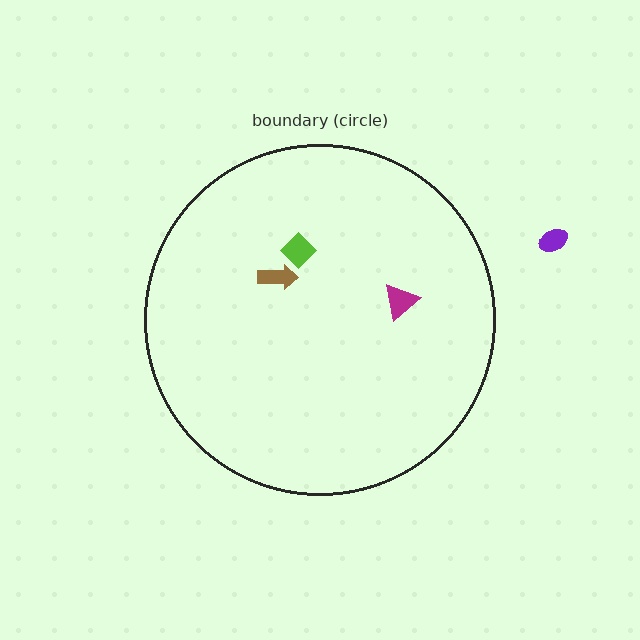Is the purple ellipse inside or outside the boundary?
Outside.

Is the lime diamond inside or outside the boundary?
Inside.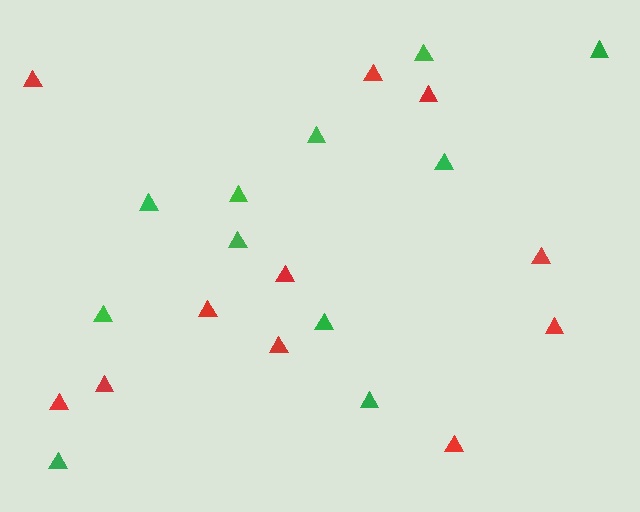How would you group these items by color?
There are 2 groups: one group of red triangles (11) and one group of green triangles (11).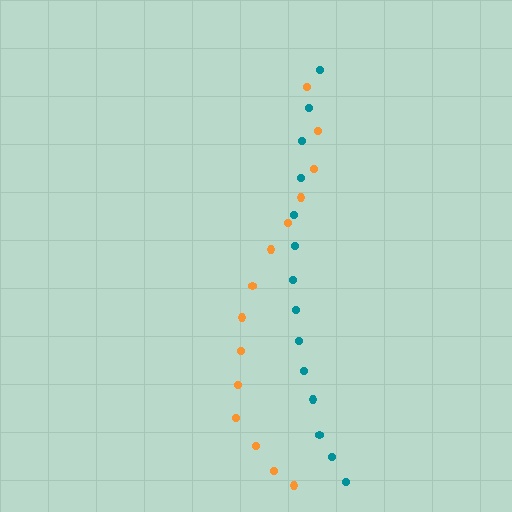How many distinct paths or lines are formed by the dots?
There are 2 distinct paths.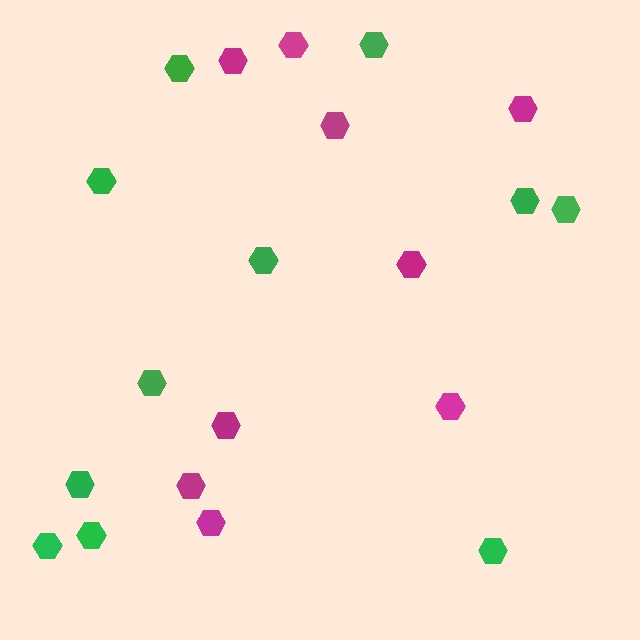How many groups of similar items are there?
There are 2 groups: one group of green hexagons (11) and one group of magenta hexagons (9).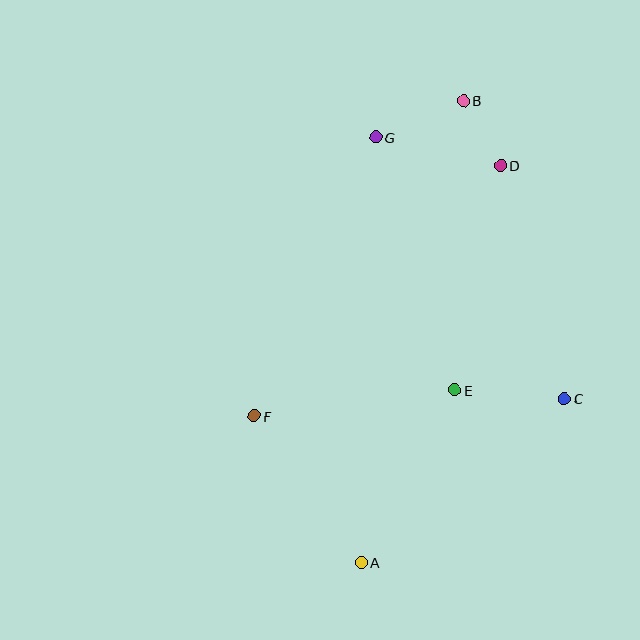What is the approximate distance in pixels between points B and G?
The distance between B and G is approximately 95 pixels.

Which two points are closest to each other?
Points B and D are closest to each other.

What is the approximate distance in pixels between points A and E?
The distance between A and E is approximately 196 pixels.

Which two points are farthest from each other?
Points A and B are farthest from each other.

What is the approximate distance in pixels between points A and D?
The distance between A and D is approximately 421 pixels.